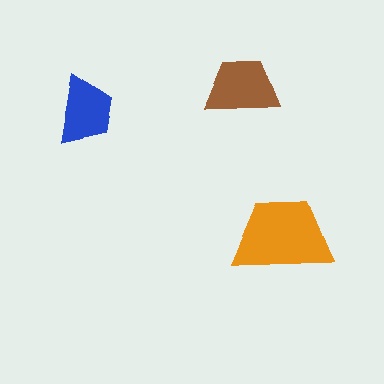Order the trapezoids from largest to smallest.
the orange one, the brown one, the blue one.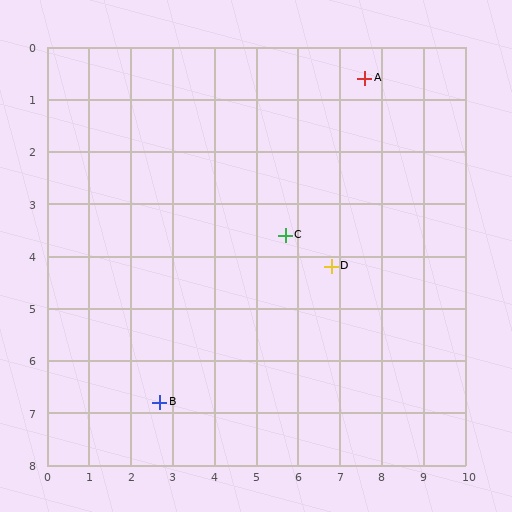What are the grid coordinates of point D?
Point D is at approximately (6.8, 4.2).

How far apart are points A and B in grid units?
Points A and B are about 7.9 grid units apart.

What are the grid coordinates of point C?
Point C is at approximately (5.7, 3.6).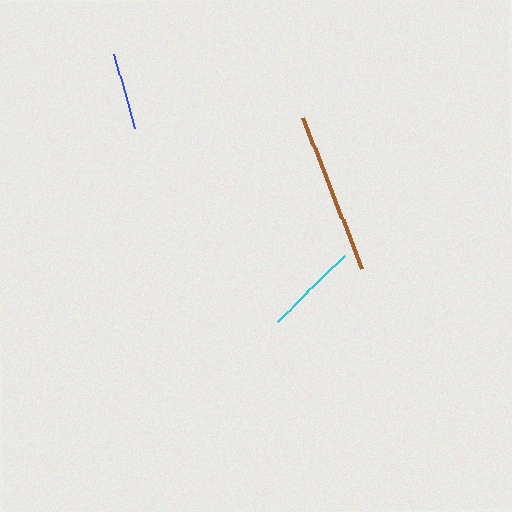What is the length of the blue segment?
The blue segment is approximately 77 pixels long.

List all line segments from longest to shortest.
From longest to shortest: brown, cyan, blue.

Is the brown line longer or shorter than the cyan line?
The brown line is longer than the cyan line.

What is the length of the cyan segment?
The cyan segment is approximately 94 pixels long.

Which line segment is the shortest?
The blue line is the shortest at approximately 77 pixels.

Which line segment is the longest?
The brown line is the longest at approximately 162 pixels.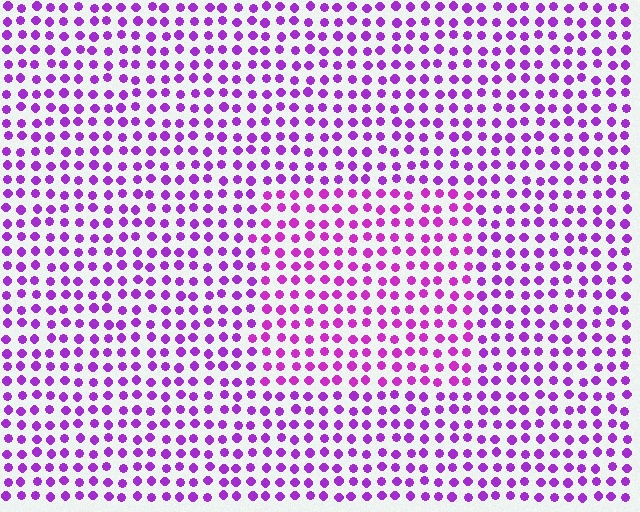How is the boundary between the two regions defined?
The boundary is defined purely by a slight shift in hue (about 18 degrees). Spacing, size, and orientation are identical on both sides.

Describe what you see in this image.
The image is filled with small purple elements in a uniform arrangement. A rectangle-shaped region is visible where the elements are tinted to a slightly different hue, forming a subtle color boundary.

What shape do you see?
I see a rectangle.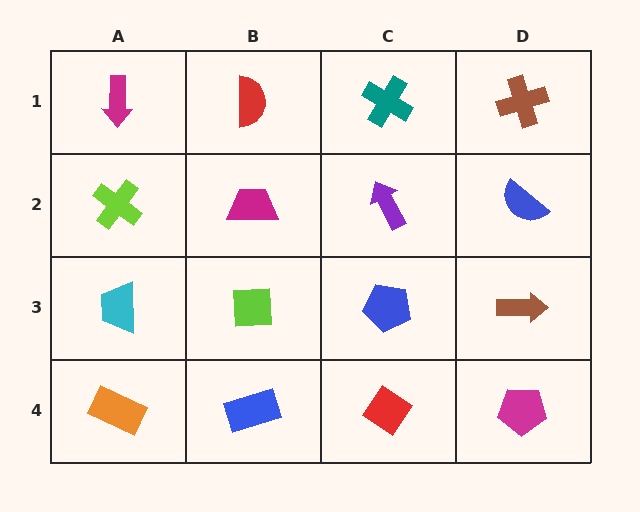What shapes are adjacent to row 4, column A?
A cyan trapezoid (row 3, column A), a blue rectangle (row 4, column B).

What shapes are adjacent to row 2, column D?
A brown cross (row 1, column D), a brown arrow (row 3, column D), a purple arrow (row 2, column C).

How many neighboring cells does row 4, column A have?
2.